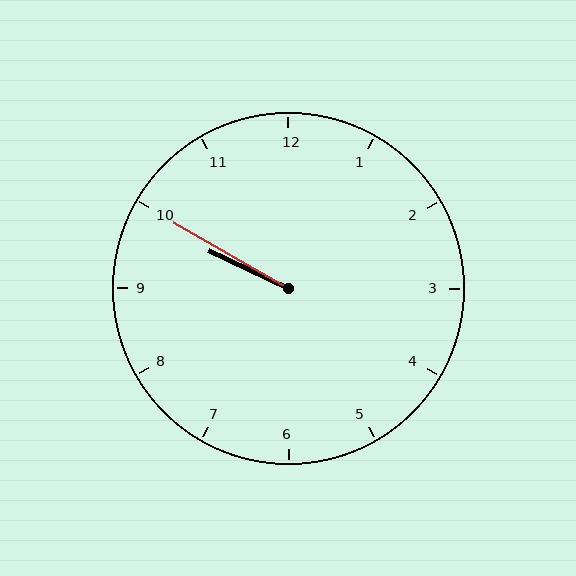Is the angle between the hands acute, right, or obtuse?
It is acute.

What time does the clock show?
9:50.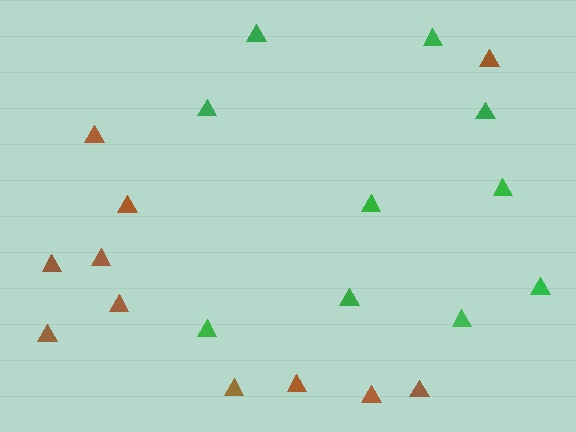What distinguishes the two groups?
There are 2 groups: one group of green triangles (10) and one group of brown triangles (11).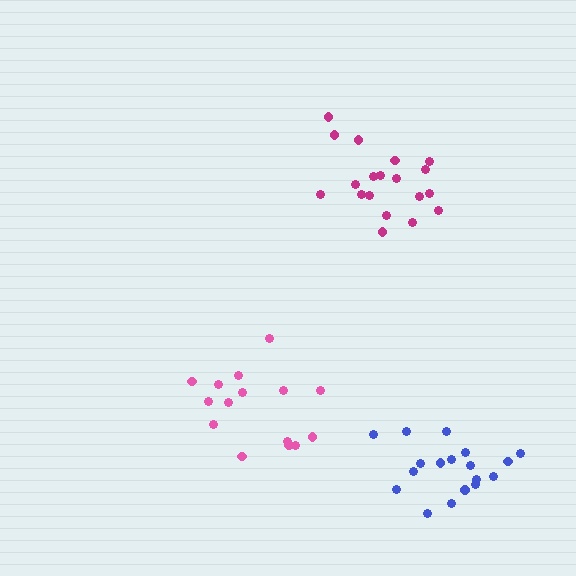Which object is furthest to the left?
The pink cluster is leftmost.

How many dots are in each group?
Group 1: 19 dots, Group 2: 18 dots, Group 3: 15 dots (52 total).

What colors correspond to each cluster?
The clusters are colored: magenta, blue, pink.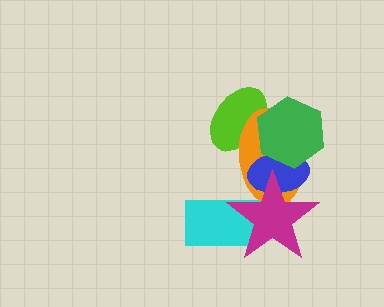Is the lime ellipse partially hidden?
Yes, it is partially covered by another shape.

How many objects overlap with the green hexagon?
3 objects overlap with the green hexagon.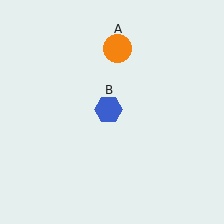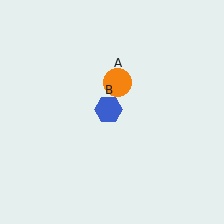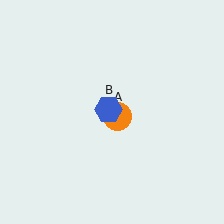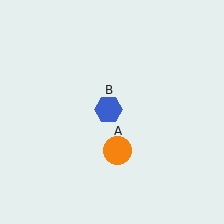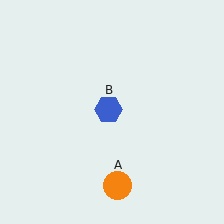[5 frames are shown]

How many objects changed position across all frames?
1 object changed position: orange circle (object A).